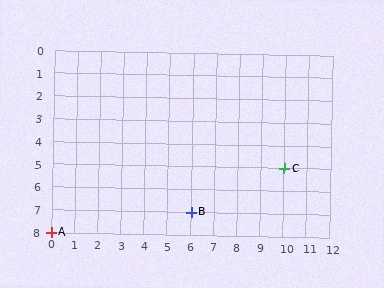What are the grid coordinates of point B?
Point B is at grid coordinates (6, 7).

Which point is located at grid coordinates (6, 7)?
Point B is at (6, 7).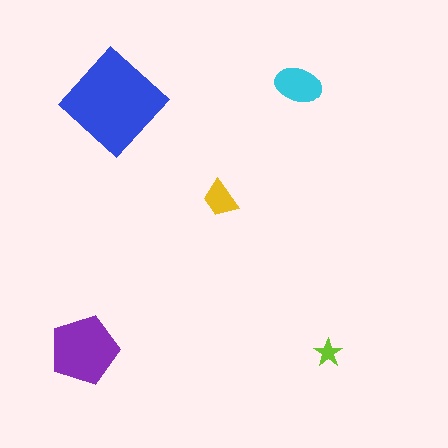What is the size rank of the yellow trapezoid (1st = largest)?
4th.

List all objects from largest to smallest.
The blue diamond, the purple pentagon, the cyan ellipse, the yellow trapezoid, the lime star.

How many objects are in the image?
There are 5 objects in the image.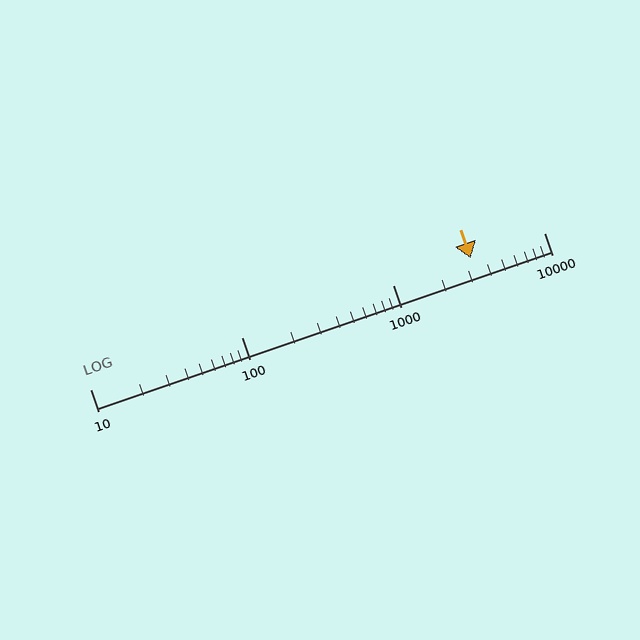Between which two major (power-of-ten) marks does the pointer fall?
The pointer is between 1000 and 10000.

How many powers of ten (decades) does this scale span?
The scale spans 3 decades, from 10 to 10000.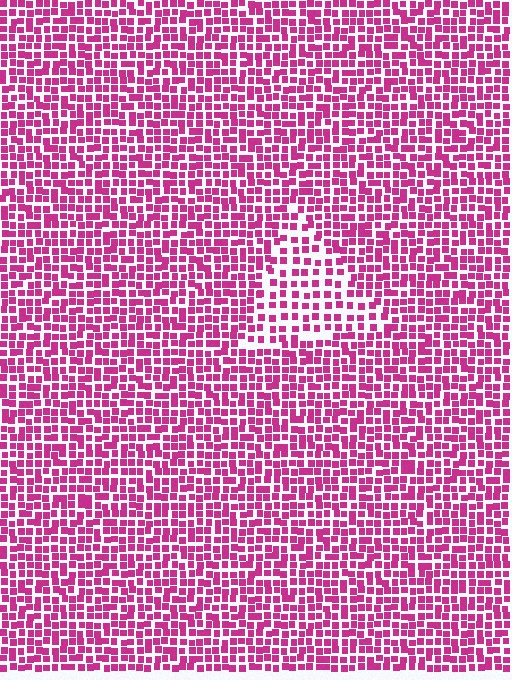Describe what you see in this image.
The image contains small magenta elements arranged at two different densities. A triangle-shaped region is visible where the elements are less densely packed than the surrounding area.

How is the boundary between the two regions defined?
The boundary is defined by a change in element density (approximately 1.7x ratio). All elements are the same color, size, and shape.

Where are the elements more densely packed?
The elements are more densely packed outside the triangle boundary.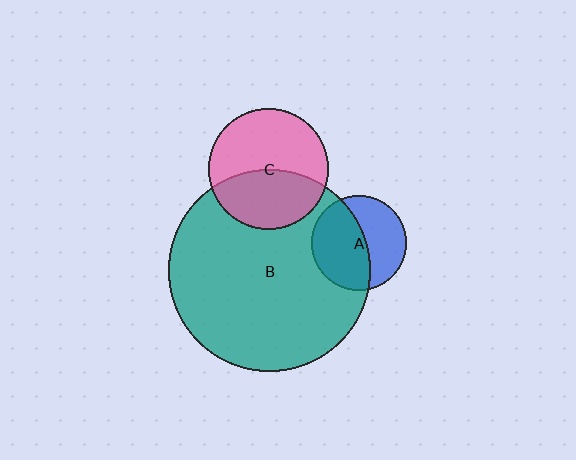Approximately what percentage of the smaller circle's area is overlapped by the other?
Approximately 55%.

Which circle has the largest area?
Circle B (teal).